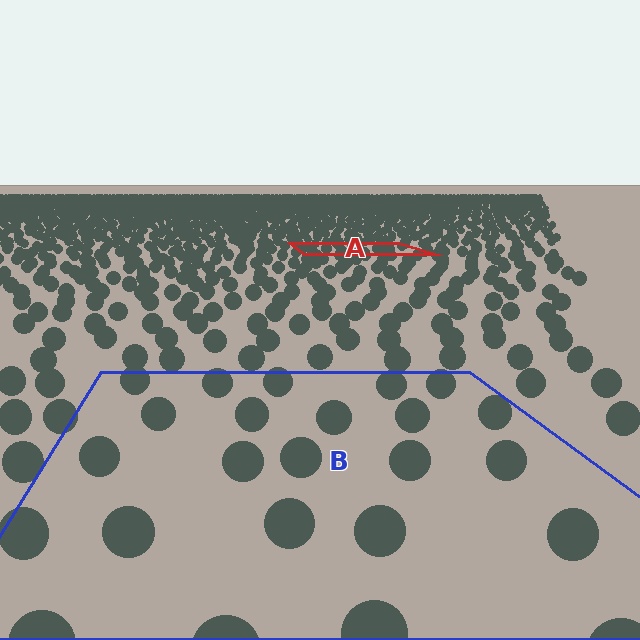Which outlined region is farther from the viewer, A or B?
Region A is farther from the viewer — the texture elements inside it appear smaller and more densely packed.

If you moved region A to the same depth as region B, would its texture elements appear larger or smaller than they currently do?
They would appear larger. At a closer depth, the same texture elements are projected at a bigger on-screen size.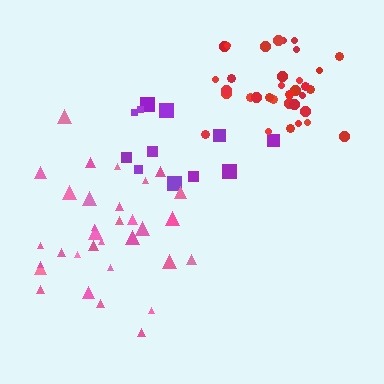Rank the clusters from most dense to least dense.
red, pink, purple.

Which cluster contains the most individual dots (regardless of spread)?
Red (35).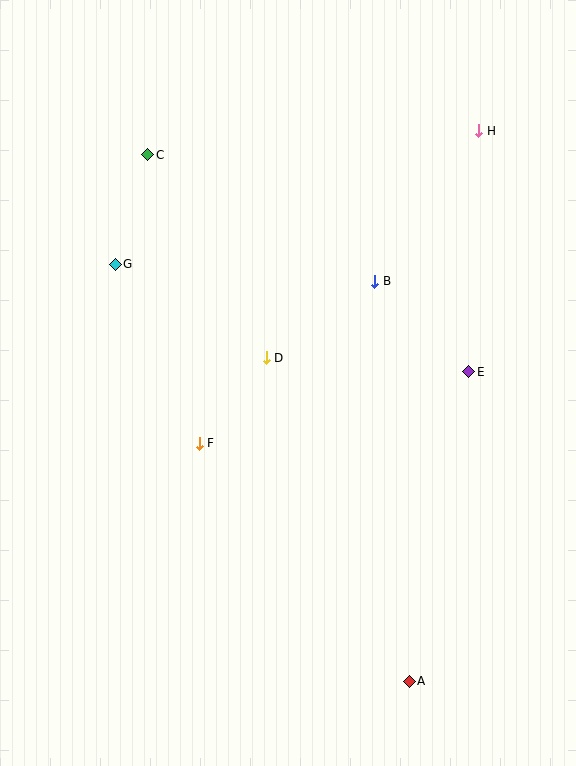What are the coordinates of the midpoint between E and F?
The midpoint between E and F is at (334, 407).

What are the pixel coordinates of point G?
Point G is at (115, 264).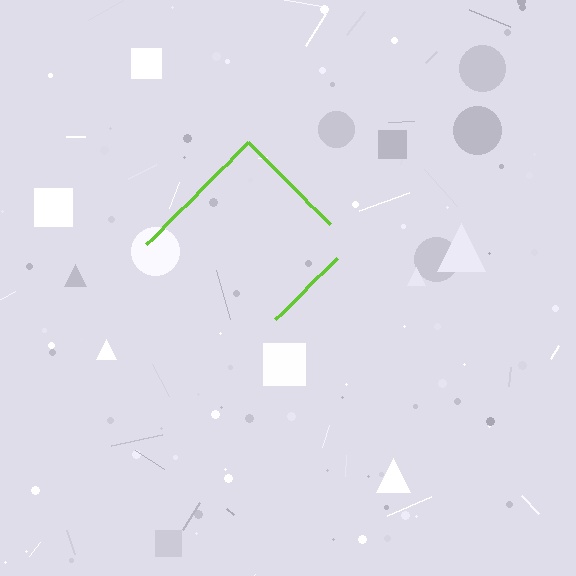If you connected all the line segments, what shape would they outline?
They would outline a diamond.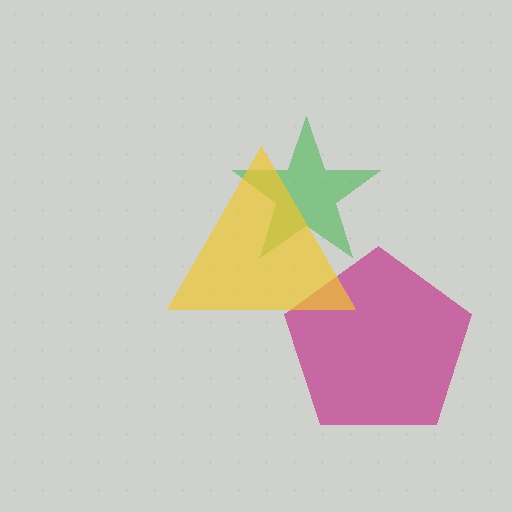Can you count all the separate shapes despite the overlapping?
Yes, there are 3 separate shapes.